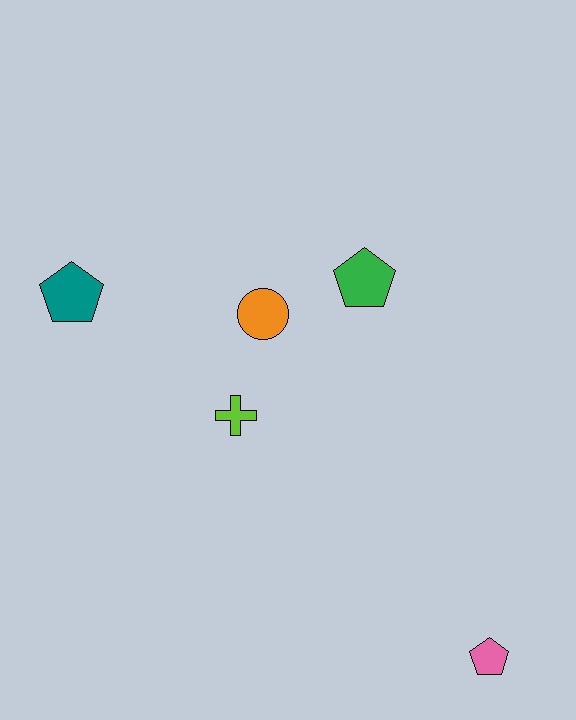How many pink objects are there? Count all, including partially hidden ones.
There is 1 pink object.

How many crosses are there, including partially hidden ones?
There is 1 cross.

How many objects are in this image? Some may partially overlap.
There are 5 objects.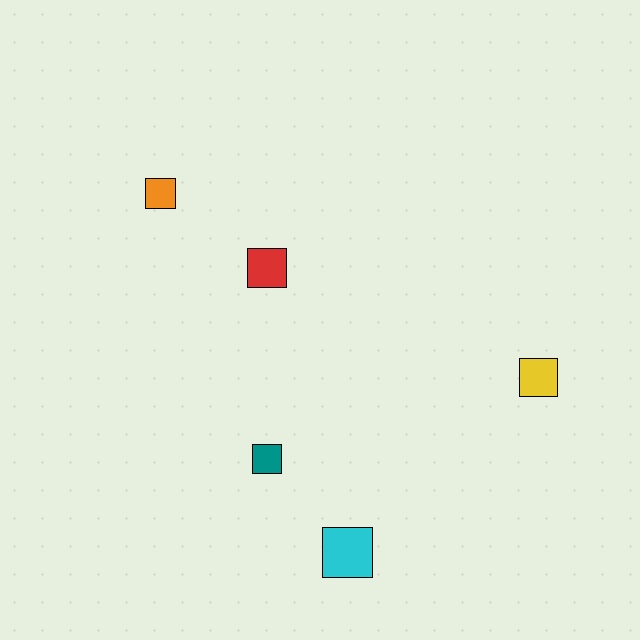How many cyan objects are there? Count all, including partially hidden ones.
There is 1 cyan object.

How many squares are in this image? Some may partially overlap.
There are 5 squares.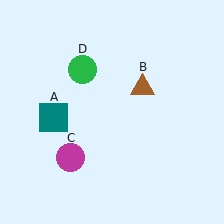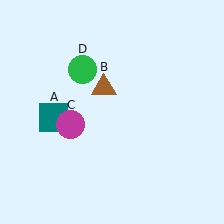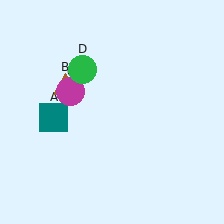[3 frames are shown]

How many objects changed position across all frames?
2 objects changed position: brown triangle (object B), magenta circle (object C).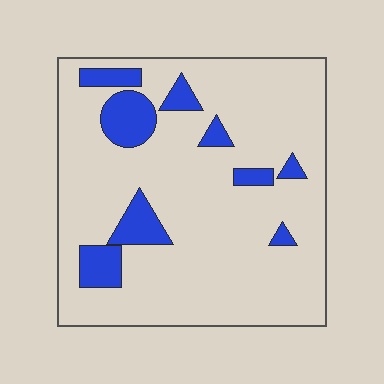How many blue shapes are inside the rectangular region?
9.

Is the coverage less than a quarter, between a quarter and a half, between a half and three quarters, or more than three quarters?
Less than a quarter.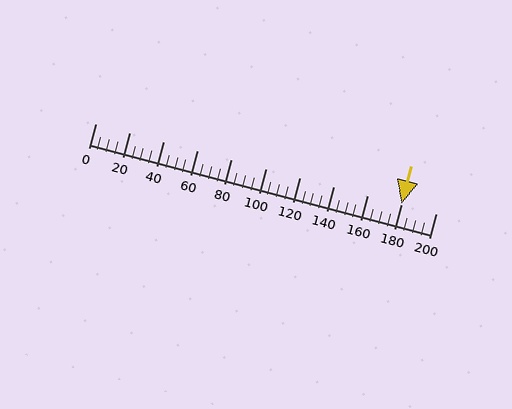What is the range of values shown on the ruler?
The ruler shows values from 0 to 200.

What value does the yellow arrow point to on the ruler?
The yellow arrow points to approximately 180.